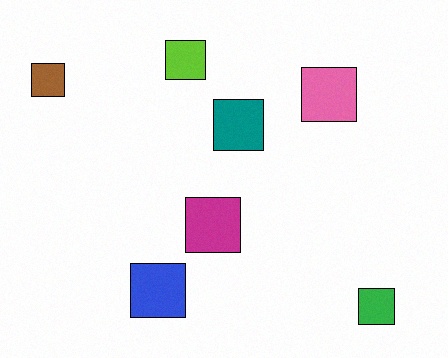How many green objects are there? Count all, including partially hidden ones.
There is 1 green object.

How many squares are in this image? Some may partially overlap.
There are 7 squares.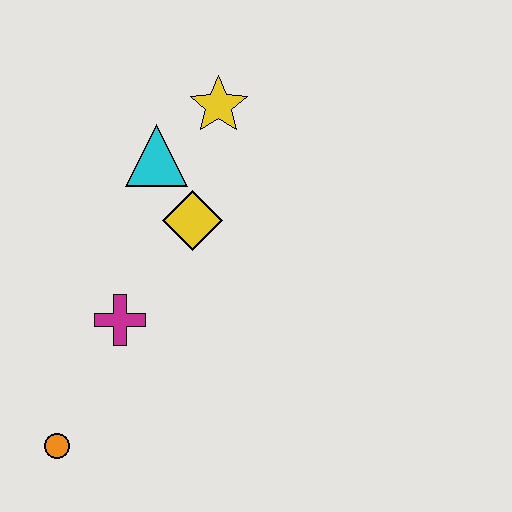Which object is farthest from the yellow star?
The orange circle is farthest from the yellow star.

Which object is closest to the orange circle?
The magenta cross is closest to the orange circle.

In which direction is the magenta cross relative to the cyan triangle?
The magenta cross is below the cyan triangle.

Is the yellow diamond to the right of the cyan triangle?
Yes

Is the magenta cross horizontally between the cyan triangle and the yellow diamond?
No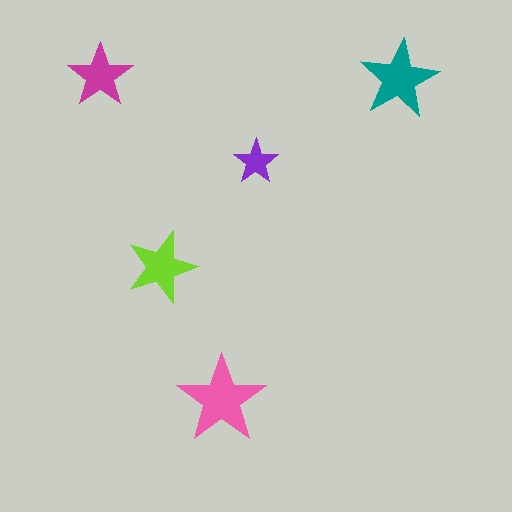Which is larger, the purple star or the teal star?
The teal one.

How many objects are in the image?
There are 5 objects in the image.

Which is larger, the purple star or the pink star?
The pink one.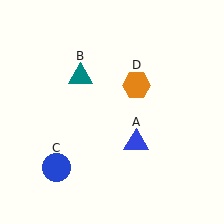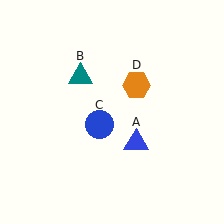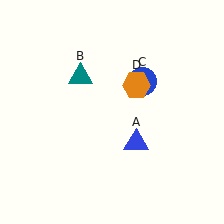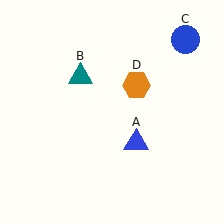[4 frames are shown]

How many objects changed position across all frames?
1 object changed position: blue circle (object C).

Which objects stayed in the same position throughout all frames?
Blue triangle (object A) and teal triangle (object B) and orange hexagon (object D) remained stationary.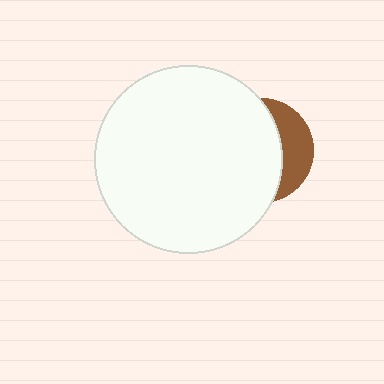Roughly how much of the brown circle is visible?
A small part of it is visible (roughly 31%).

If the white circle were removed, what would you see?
You would see the complete brown circle.